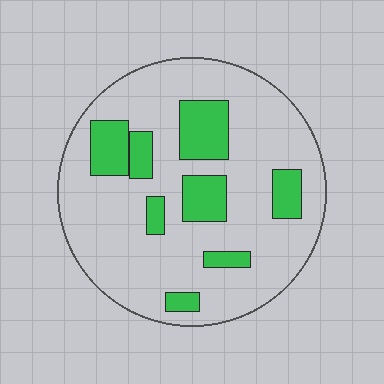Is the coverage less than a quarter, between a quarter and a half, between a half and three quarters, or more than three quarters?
Less than a quarter.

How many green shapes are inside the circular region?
8.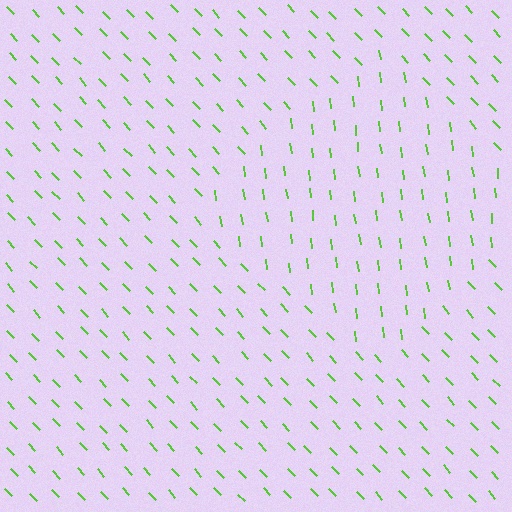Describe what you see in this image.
The image is filled with small lime line segments. A diamond region in the image has lines oriented differently from the surrounding lines, creating a visible texture boundary.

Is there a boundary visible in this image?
Yes, there is a texture boundary formed by a change in line orientation.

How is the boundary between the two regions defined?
The boundary is defined purely by a change in line orientation (approximately 36 degrees difference). All lines are the same color and thickness.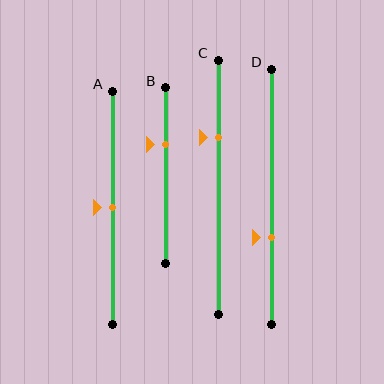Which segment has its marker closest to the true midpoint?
Segment A has its marker closest to the true midpoint.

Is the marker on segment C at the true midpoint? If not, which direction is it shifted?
No, the marker on segment C is shifted upward by about 20% of the segment length.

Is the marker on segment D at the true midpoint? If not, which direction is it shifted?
No, the marker on segment D is shifted downward by about 16% of the segment length.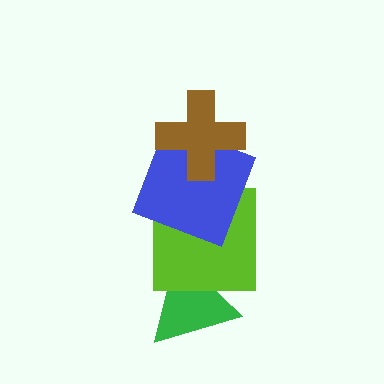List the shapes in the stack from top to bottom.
From top to bottom: the brown cross, the blue square, the lime square, the green triangle.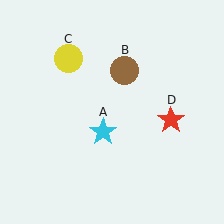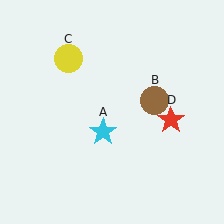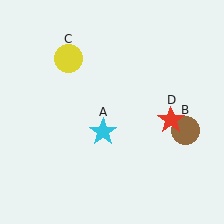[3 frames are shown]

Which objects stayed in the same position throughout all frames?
Cyan star (object A) and yellow circle (object C) and red star (object D) remained stationary.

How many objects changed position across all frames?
1 object changed position: brown circle (object B).